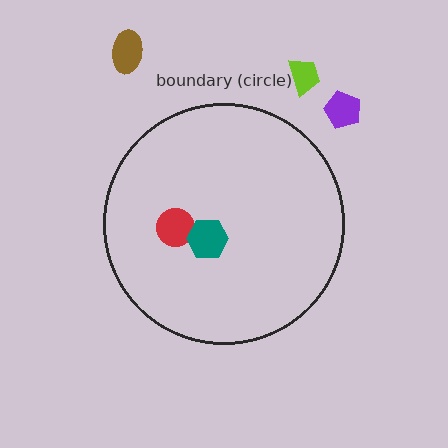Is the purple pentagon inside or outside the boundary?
Outside.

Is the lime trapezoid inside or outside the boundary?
Outside.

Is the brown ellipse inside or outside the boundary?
Outside.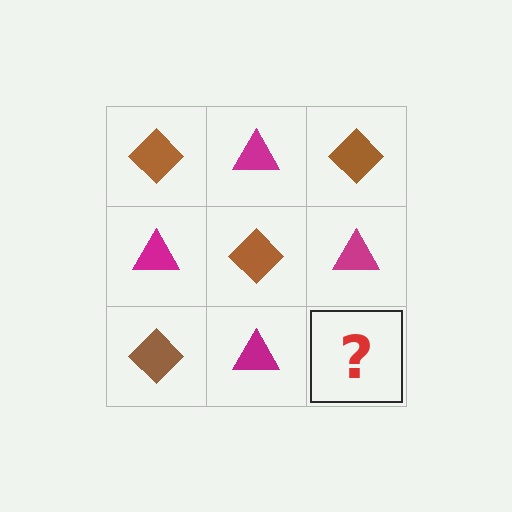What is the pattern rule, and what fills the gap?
The rule is that it alternates brown diamond and magenta triangle in a checkerboard pattern. The gap should be filled with a brown diamond.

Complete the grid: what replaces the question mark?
The question mark should be replaced with a brown diamond.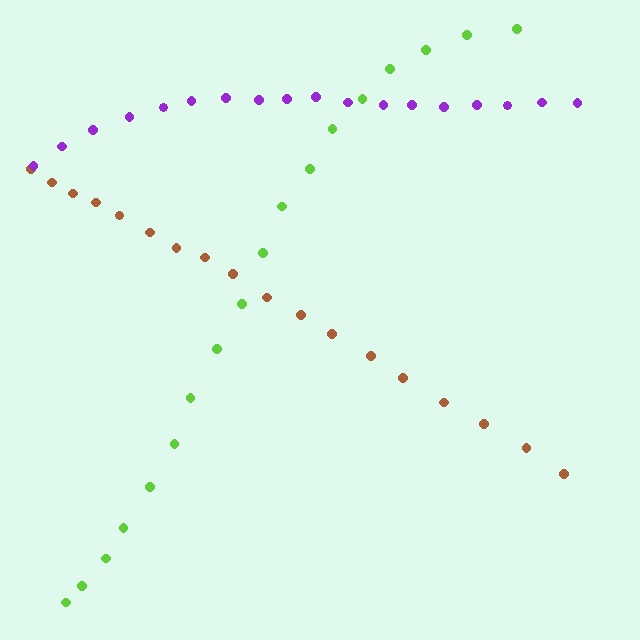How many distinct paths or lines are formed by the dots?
There are 3 distinct paths.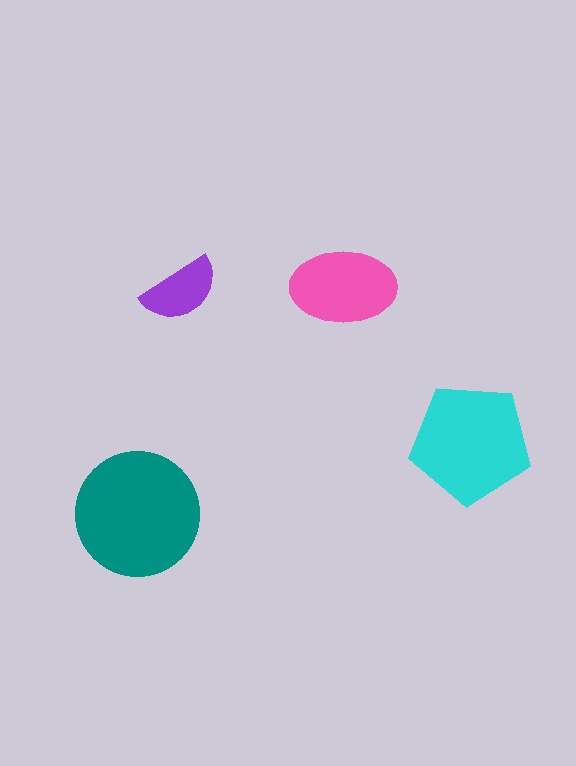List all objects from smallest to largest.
The purple semicircle, the pink ellipse, the cyan pentagon, the teal circle.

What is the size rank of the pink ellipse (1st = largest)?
3rd.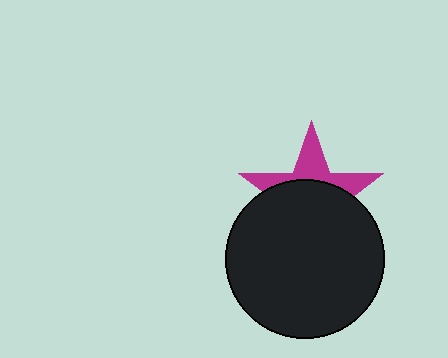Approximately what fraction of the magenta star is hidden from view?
Roughly 63% of the magenta star is hidden behind the black circle.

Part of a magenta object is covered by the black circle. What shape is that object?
It is a star.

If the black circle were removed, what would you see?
You would see the complete magenta star.